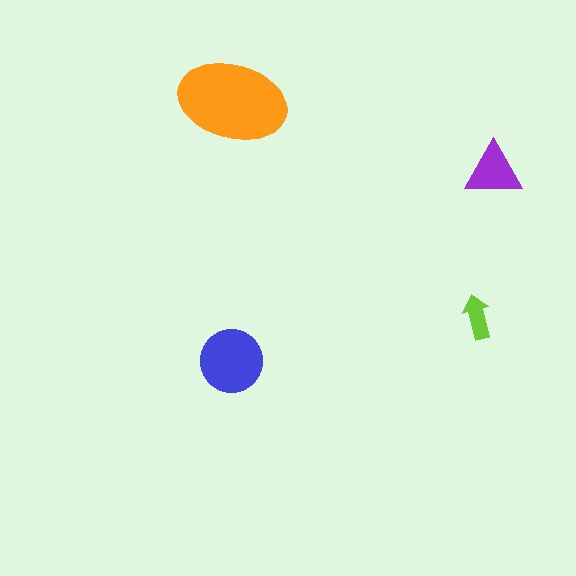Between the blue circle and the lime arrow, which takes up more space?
The blue circle.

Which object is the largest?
The orange ellipse.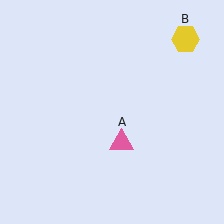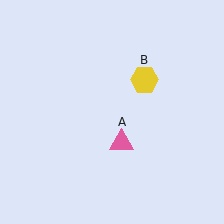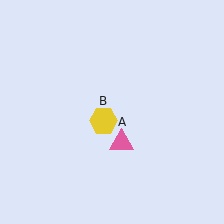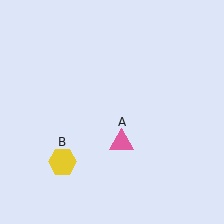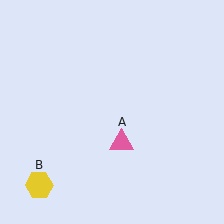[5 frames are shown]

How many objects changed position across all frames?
1 object changed position: yellow hexagon (object B).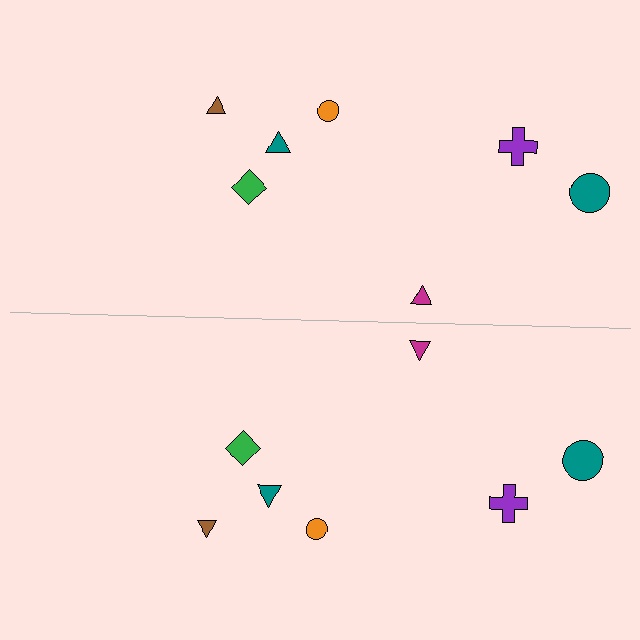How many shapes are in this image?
There are 14 shapes in this image.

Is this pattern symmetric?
Yes, this pattern has bilateral (reflection) symmetry.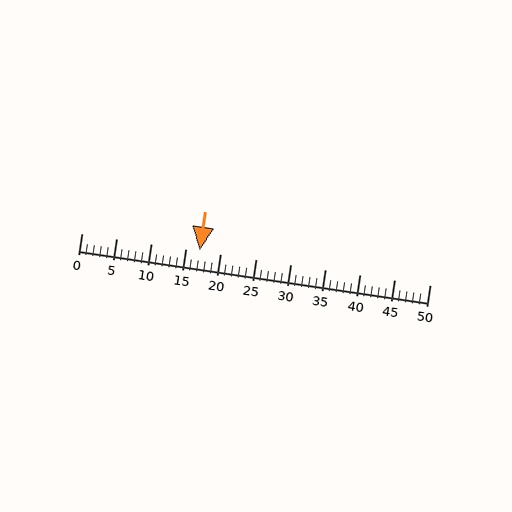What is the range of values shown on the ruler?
The ruler shows values from 0 to 50.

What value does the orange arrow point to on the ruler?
The orange arrow points to approximately 17.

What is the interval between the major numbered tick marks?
The major tick marks are spaced 5 units apart.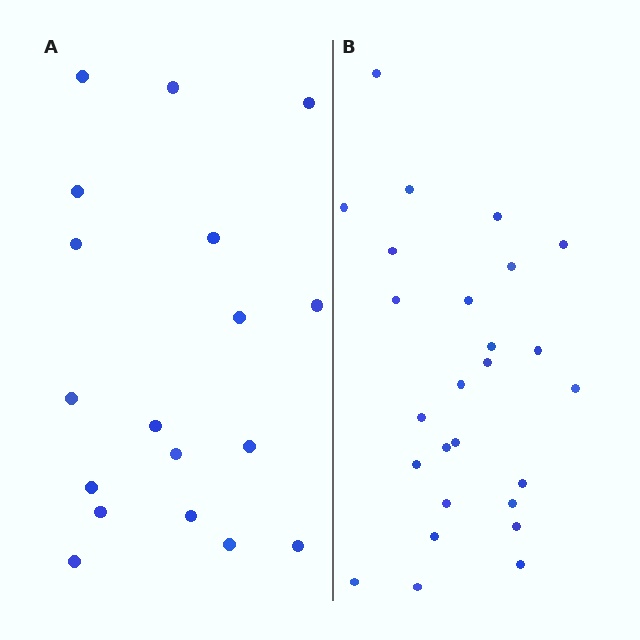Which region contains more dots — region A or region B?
Region B (the right region) has more dots.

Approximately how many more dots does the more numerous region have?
Region B has roughly 8 or so more dots than region A.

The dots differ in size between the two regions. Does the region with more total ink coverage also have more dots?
No. Region A has more total ink coverage because its dots are larger, but region B actually contains more individual dots. Total area can be misleading — the number of items is what matters here.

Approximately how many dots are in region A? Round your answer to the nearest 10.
About 20 dots. (The exact count is 18, which rounds to 20.)